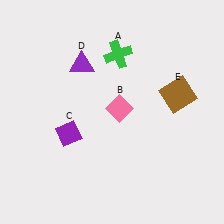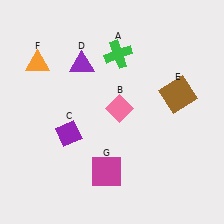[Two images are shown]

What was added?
An orange triangle (F), a magenta square (G) were added in Image 2.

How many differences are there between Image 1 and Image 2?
There are 2 differences between the two images.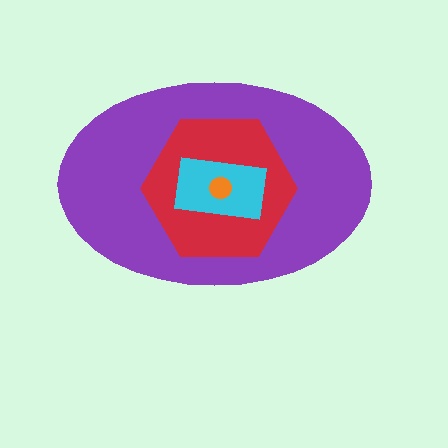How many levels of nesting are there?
4.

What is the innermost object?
The orange circle.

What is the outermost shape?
The purple ellipse.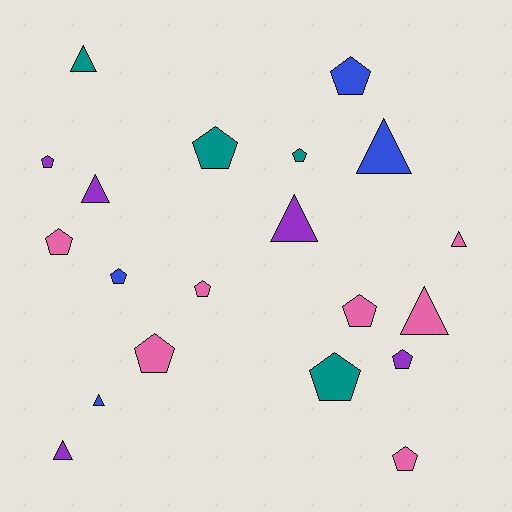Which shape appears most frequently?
Pentagon, with 12 objects.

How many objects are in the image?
There are 20 objects.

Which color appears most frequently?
Pink, with 7 objects.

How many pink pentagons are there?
There are 5 pink pentagons.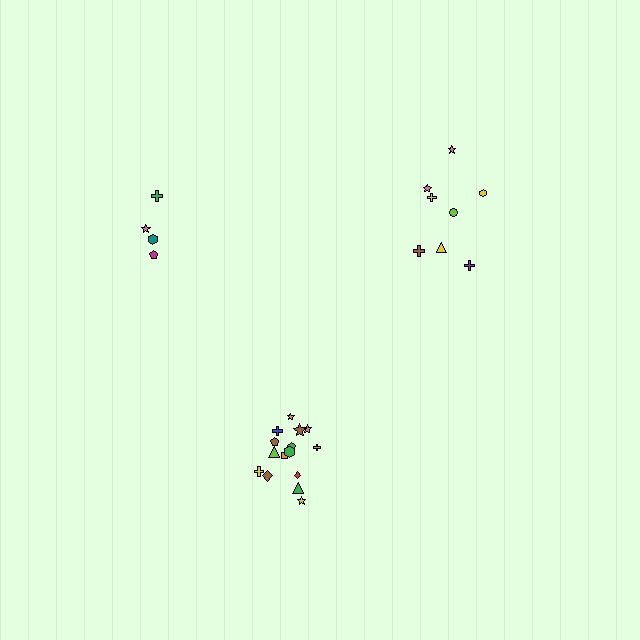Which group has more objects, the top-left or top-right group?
The top-right group.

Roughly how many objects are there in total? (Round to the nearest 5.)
Roughly 25 objects in total.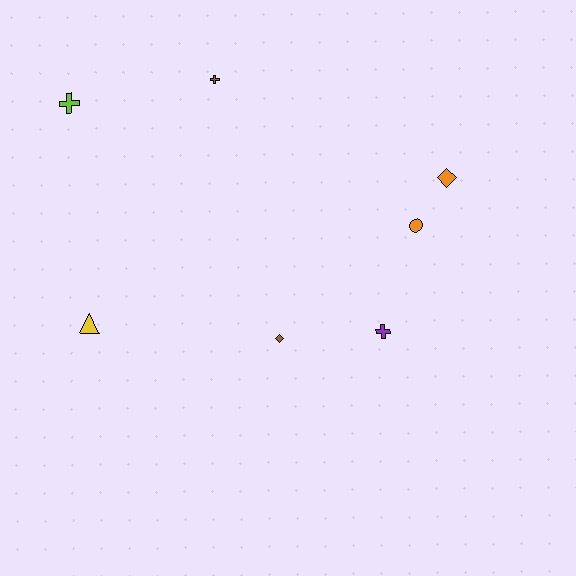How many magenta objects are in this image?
There are no magenta objects.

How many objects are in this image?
There are 7 objects.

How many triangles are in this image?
There is 1 triangle.